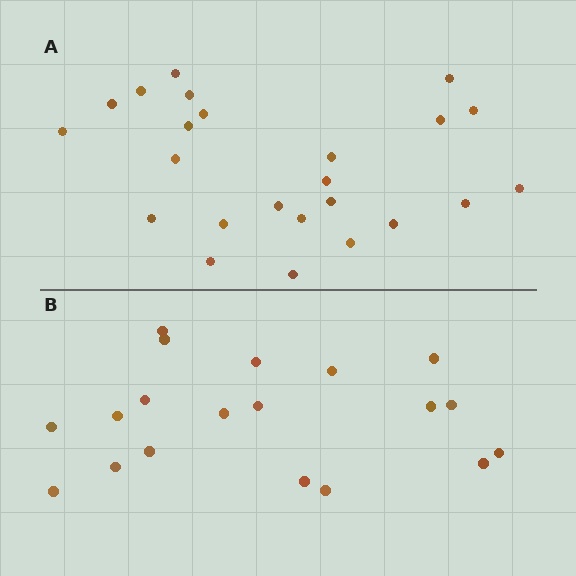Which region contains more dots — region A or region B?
Region A (the top region) has more dots.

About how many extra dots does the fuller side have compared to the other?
Region A has about 5 more dots than region B.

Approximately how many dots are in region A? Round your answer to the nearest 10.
About 20 dots. (The exact count is 24, which rounds to 20.)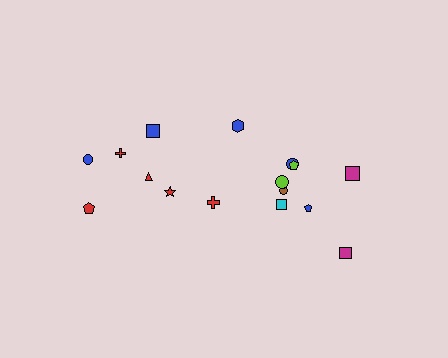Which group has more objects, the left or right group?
The right group.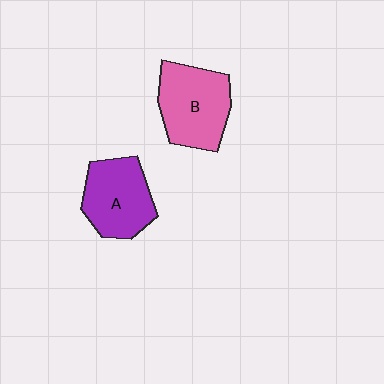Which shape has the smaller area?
Shape A (purple).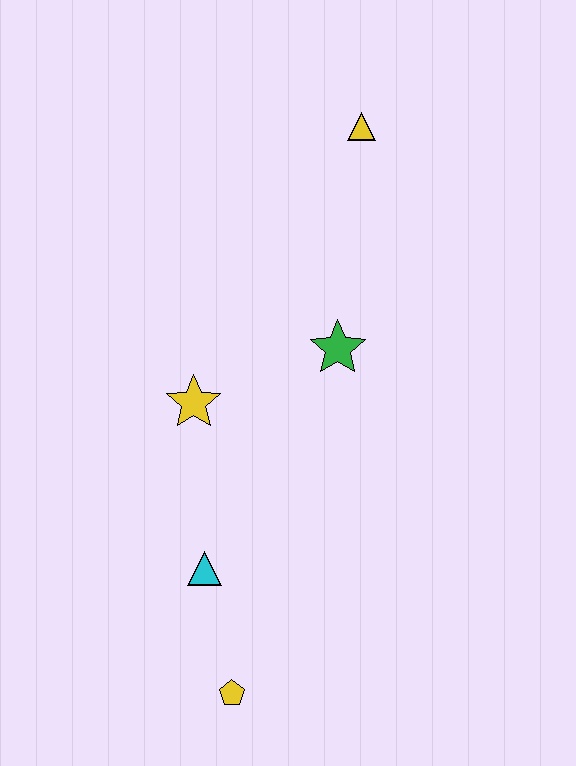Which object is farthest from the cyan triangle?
The yellow triangle is farthest from the cyan triangle.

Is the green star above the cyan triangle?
Yes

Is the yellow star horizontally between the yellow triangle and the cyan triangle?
No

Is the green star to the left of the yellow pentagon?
No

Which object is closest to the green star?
The yellow star is closest to the green star.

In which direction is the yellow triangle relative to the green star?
The yellow triangle is above the green star.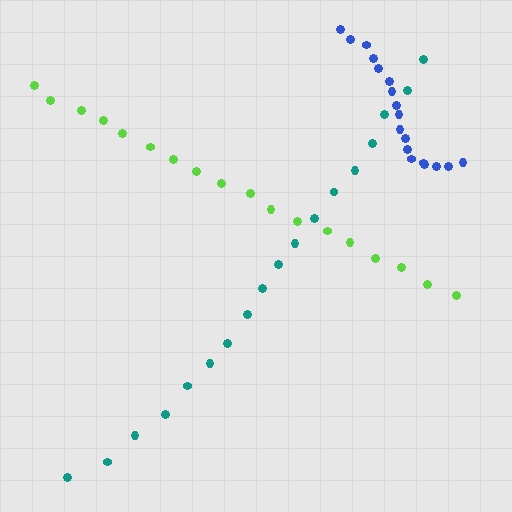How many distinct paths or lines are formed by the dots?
There are 3 distinct paths.